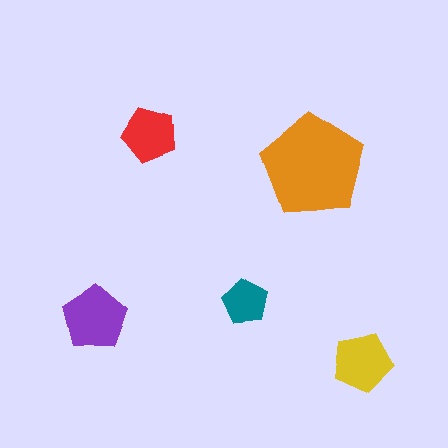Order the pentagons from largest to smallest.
the orange one, the purple one, the yellow one, the red one, the teal one.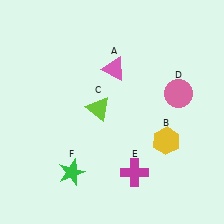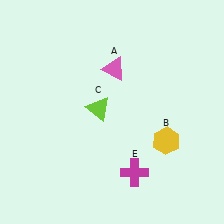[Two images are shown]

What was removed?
The green star (F), the pink circle (D) were removed in Image 2.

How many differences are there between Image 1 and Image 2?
There are 2 differences between the two images.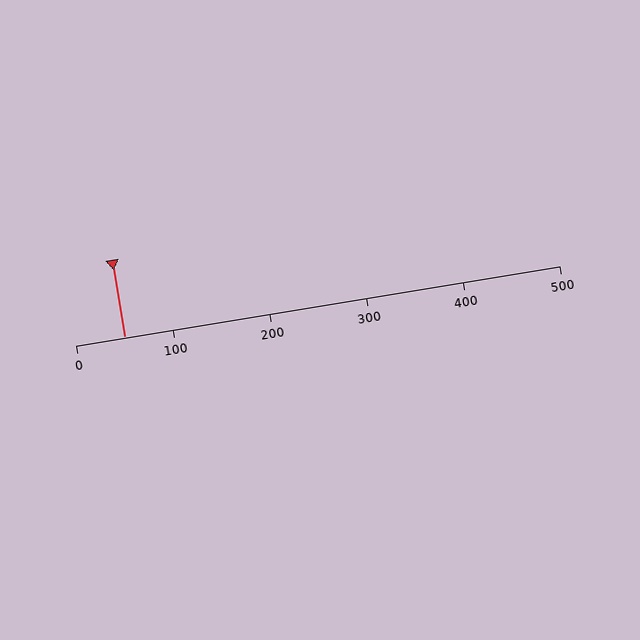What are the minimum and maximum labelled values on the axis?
The axis runs from 0 to 500.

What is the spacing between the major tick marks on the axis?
The major ticks are spaced 100 apart.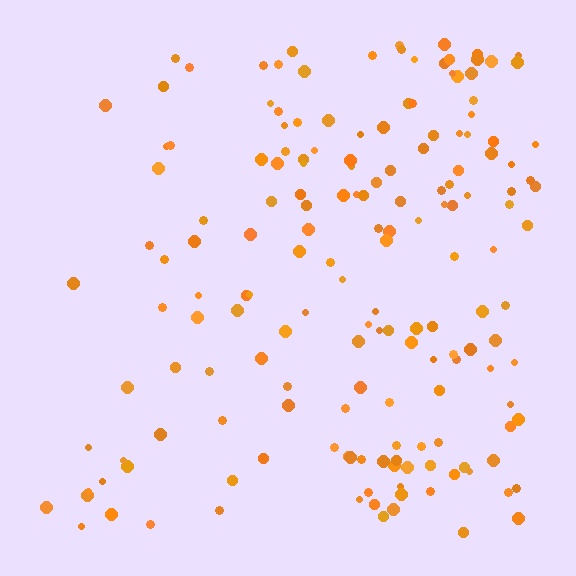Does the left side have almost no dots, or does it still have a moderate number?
Still a moderate number, just noticeably fewer than the right.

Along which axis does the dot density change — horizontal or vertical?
Horizontal.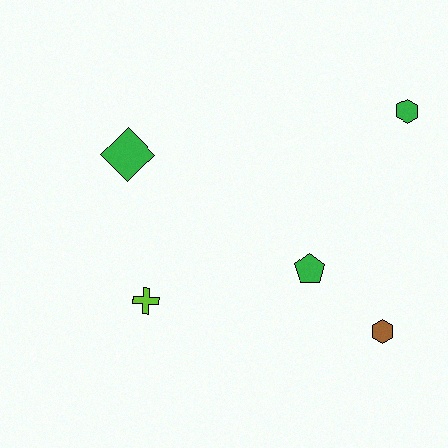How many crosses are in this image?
There is 1 cross.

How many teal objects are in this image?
There are no teal objects.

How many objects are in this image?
There are 5 objects.